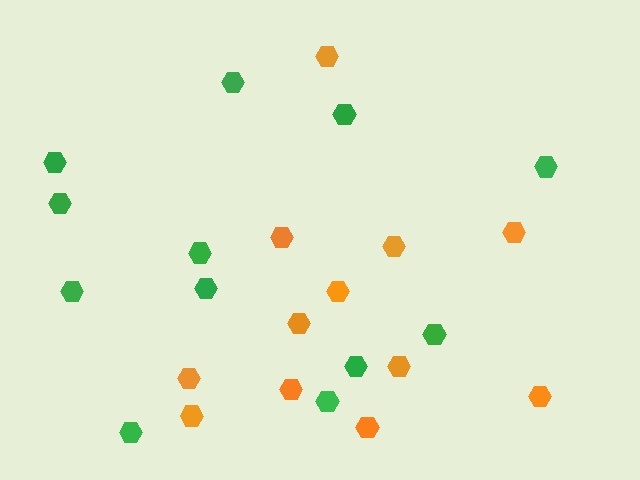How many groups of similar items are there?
There are 2 groups: one group of orange hexagons (12) and one group of green hexagons (12).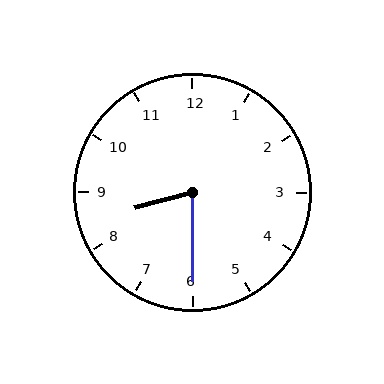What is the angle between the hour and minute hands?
Approximately 75 degrees.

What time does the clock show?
8:30.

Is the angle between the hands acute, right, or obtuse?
It is acute.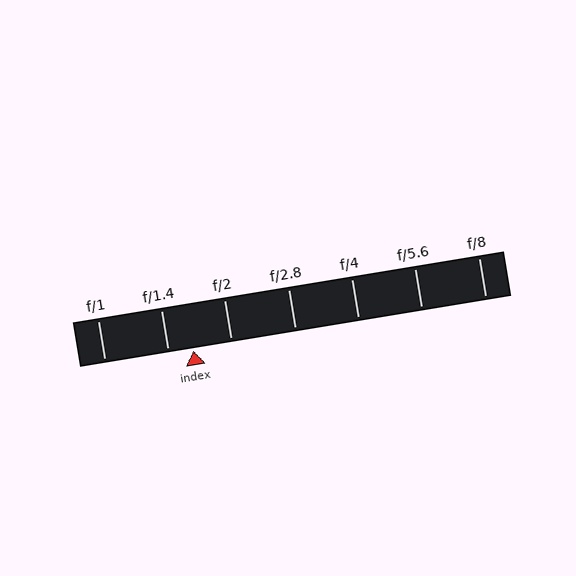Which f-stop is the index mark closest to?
The index mark is closest to f/1.4.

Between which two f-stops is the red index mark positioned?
The index mark is between f/1.4 and f/2.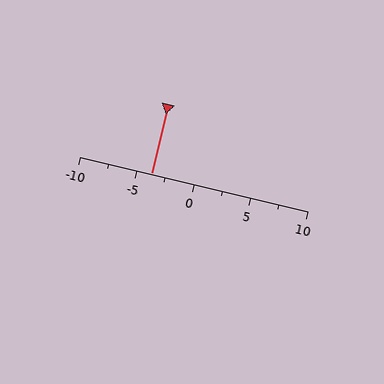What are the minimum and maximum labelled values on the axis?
The axis runs from -10 to 10.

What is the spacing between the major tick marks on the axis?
The major ticks are spaced 5 apart.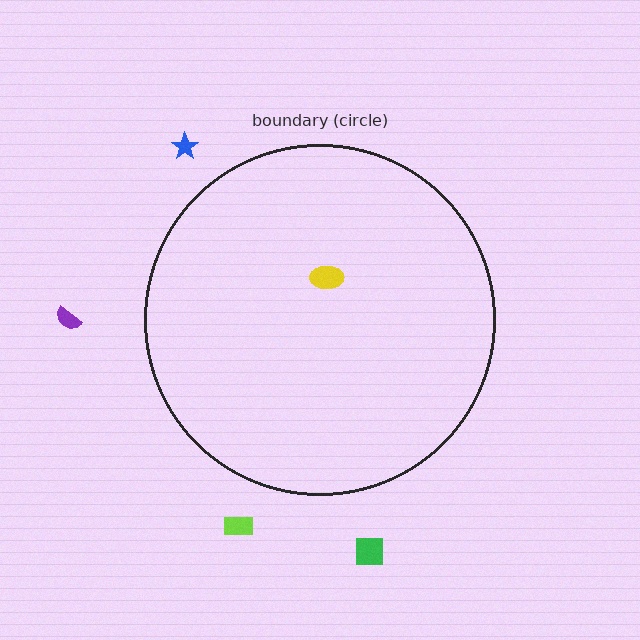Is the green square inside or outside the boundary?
Outside.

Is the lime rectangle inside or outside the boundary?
Outside.